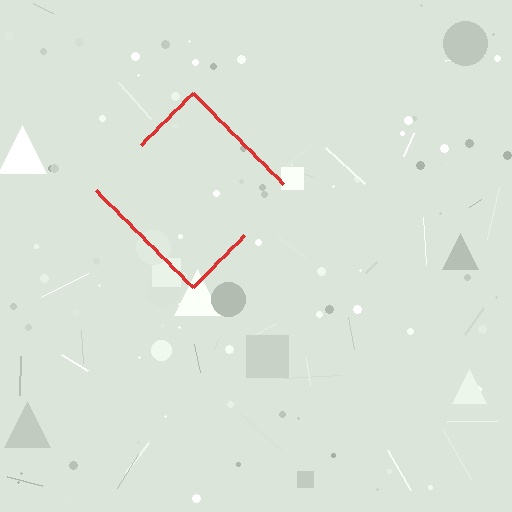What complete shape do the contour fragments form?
The contour fragments form a diamond.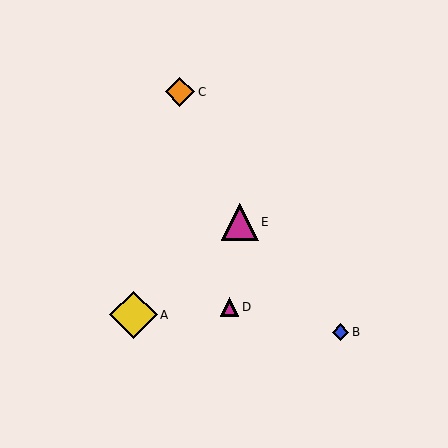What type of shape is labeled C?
Shape C is an orange diamond.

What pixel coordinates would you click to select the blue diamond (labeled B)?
Click at (341, 332) to select the blue diamond B.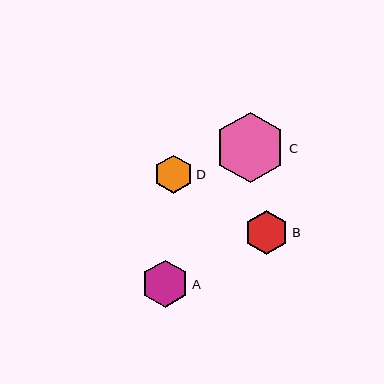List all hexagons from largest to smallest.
From largest to smallest: C, A, B, D.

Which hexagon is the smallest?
Hexagon D is the smallest with a size of approximately 38 pixels.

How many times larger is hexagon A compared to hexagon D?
Hexagon A is approximately 1.2 times the size of hexagon D.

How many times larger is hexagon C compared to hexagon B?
Hexagon C is approximately 1.6 times the size of hexagon B.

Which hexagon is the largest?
Hexagon C is the largest with a size of approximately 71 pixels.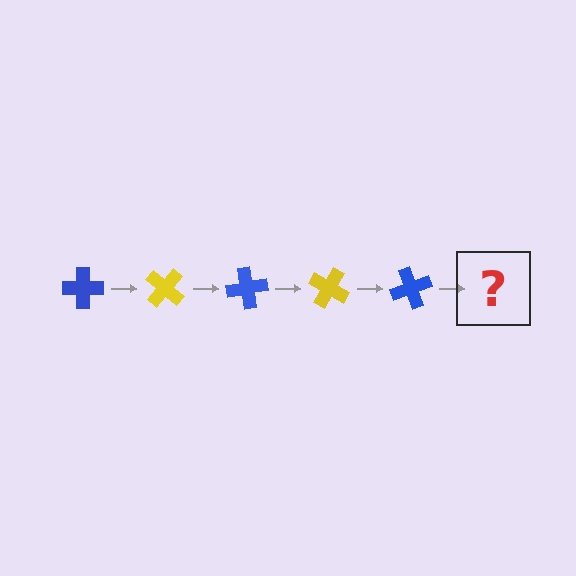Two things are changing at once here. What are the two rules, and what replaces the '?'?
The two rules are that it rotates 40 degrees each step and the color cycles through blue and yellow. The '?' should be a yellow cross, rotated 200 degrees from the start.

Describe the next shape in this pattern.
It should be a yellow cross, rotated 200 degrees from the start.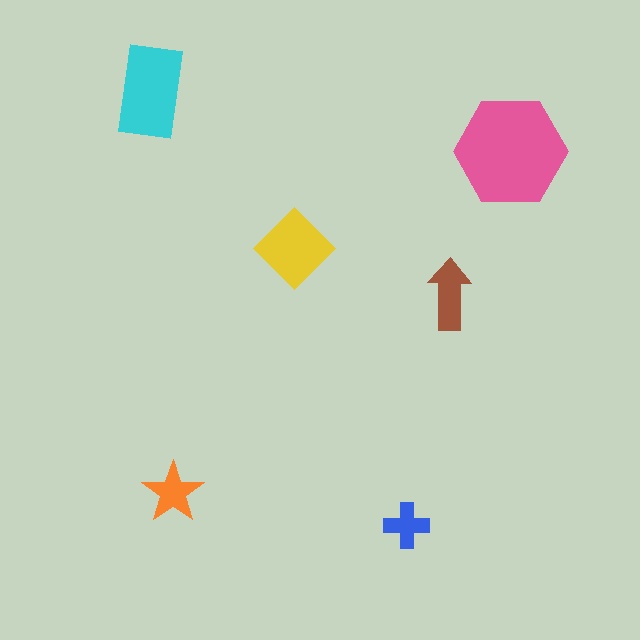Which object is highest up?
The cyan rectangle is topmost.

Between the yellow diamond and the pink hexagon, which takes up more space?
The pink hexagon.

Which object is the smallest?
The blue cross.